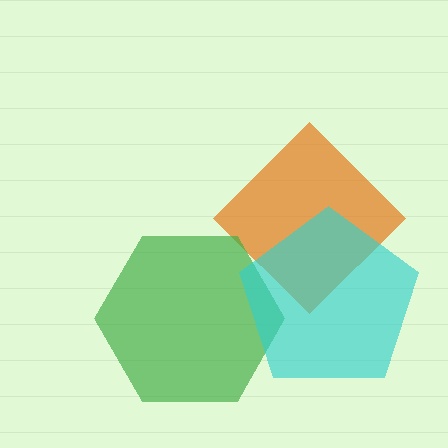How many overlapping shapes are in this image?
There are 3 overlapping shapes in the image.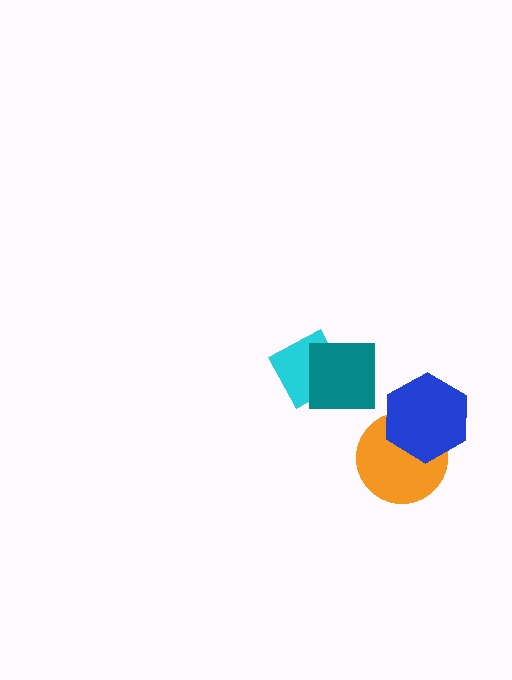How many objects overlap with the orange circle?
1 object overlaps with the orange circle.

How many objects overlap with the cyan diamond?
1 object overlaps with the cyan diamond.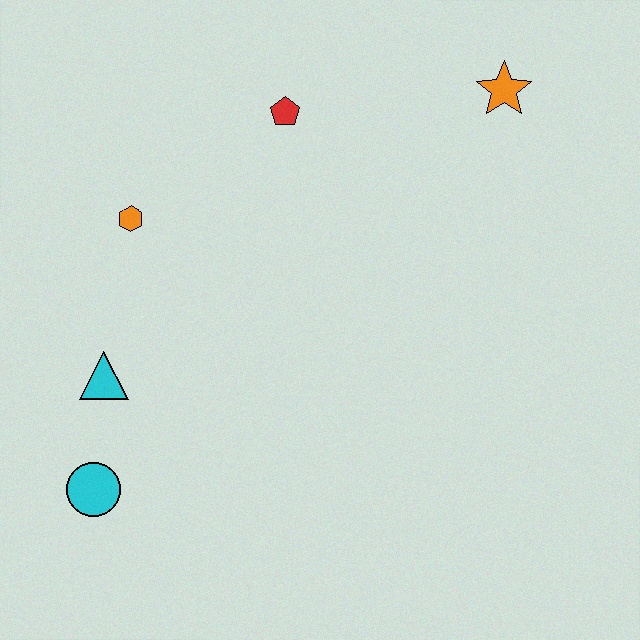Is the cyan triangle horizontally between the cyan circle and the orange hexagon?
Yes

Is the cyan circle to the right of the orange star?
No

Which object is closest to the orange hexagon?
The cyan triangle is closest to the orange hexagon.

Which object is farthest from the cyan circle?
The orange star is farthest from the cyan circle.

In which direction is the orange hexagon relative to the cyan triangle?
The orange hexagon is above the cyan triangle.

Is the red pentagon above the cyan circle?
Yes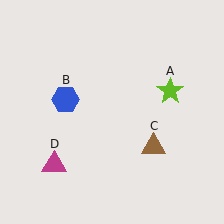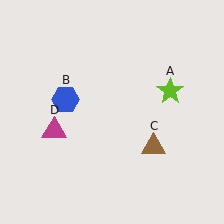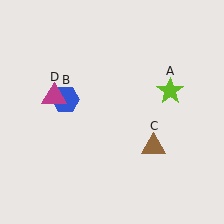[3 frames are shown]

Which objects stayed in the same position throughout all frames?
Lime star (object A) and blue hexagon (object B) and brown triangle (object C) remained stationary.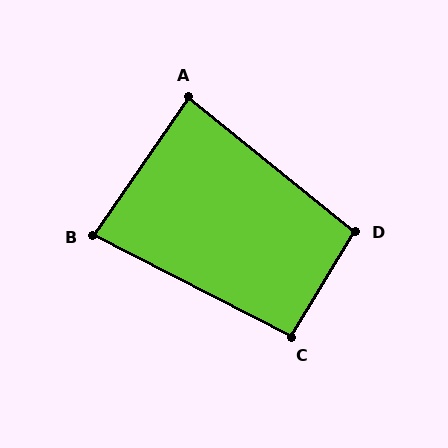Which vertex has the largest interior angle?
D, at approximately 98 degrees.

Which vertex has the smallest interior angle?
B, at approximately 82 degrees.